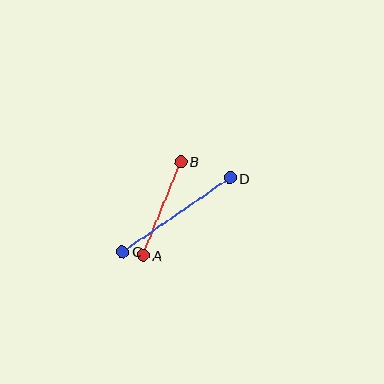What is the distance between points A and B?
The distance is approximately 101 pixels.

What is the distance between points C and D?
The distance is approximately 130 pixels.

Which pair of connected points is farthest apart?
Points C and D are farthest apart.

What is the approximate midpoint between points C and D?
The midpoint is at approximately (176, 215) pixels.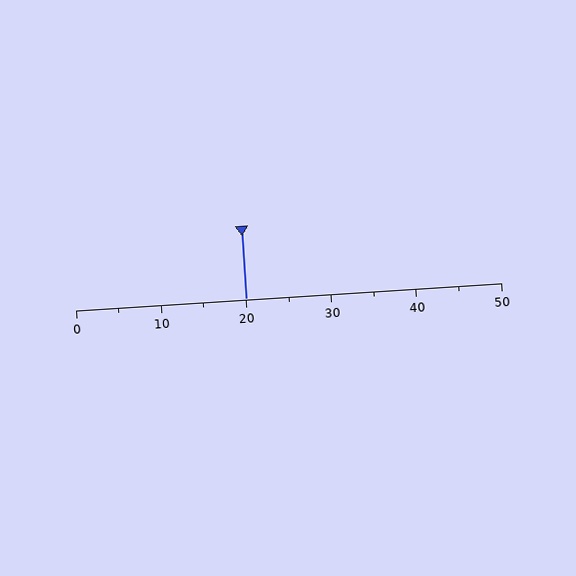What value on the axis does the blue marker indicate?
The marker indicates approximately 20.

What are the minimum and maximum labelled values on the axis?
The axis runs from 0 to 50.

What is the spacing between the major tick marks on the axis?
The major ticks are spaced 10 apart.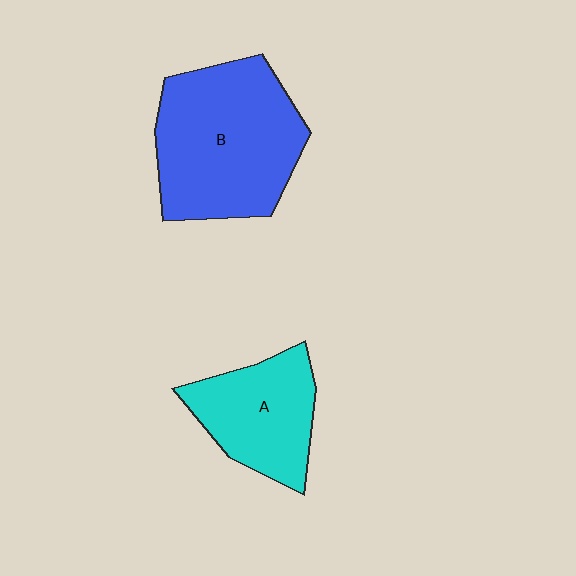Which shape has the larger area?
Shape B (blue).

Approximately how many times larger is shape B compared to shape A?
Approximately 1.6 times.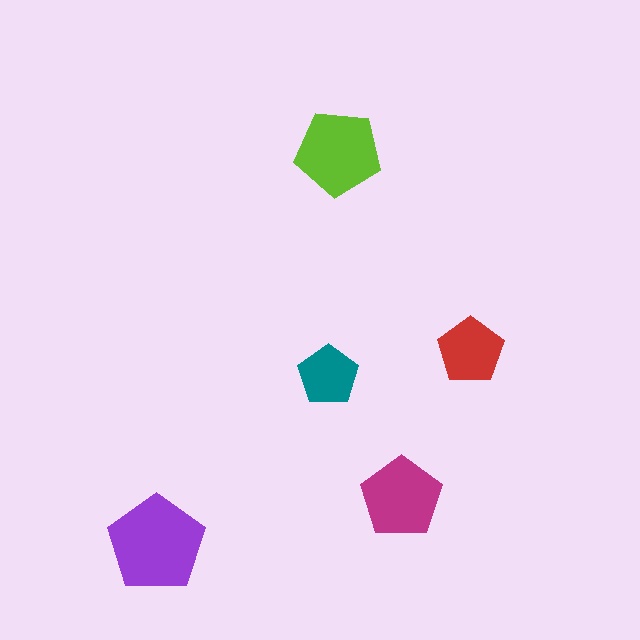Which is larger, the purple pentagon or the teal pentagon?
The purple one.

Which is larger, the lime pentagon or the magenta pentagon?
The lime one.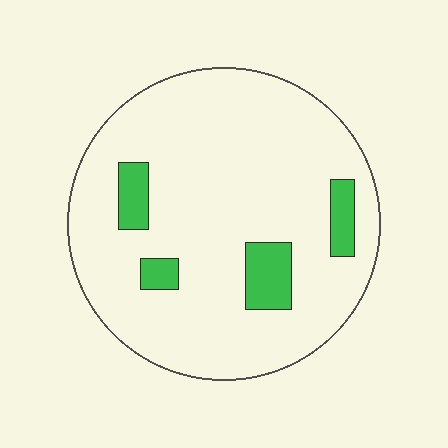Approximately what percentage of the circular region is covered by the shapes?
Approximately 10%.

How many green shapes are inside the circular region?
4.